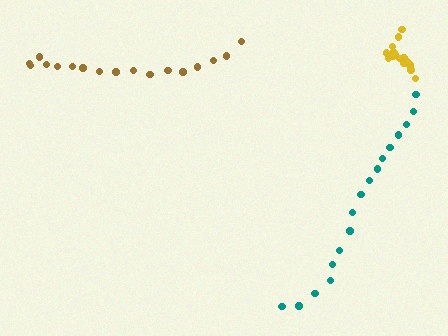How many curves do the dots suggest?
There are 3 distinct paths.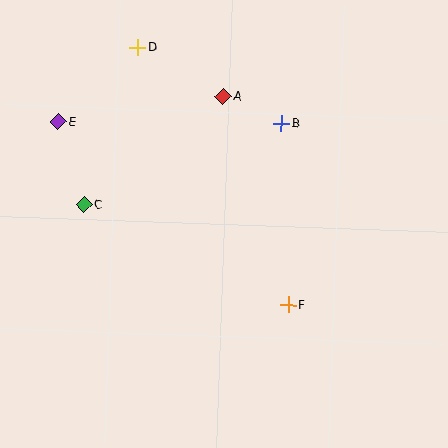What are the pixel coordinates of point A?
Point A is at (223, 96).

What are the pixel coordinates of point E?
Point E is at (58, 121).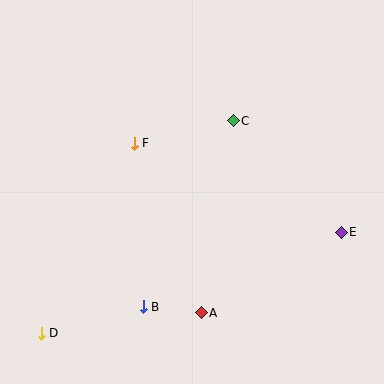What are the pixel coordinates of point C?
Point C is at (233, 121).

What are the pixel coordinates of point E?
Point E is at (341, 232).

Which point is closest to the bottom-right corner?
Point E is closest to the bottom-right corner.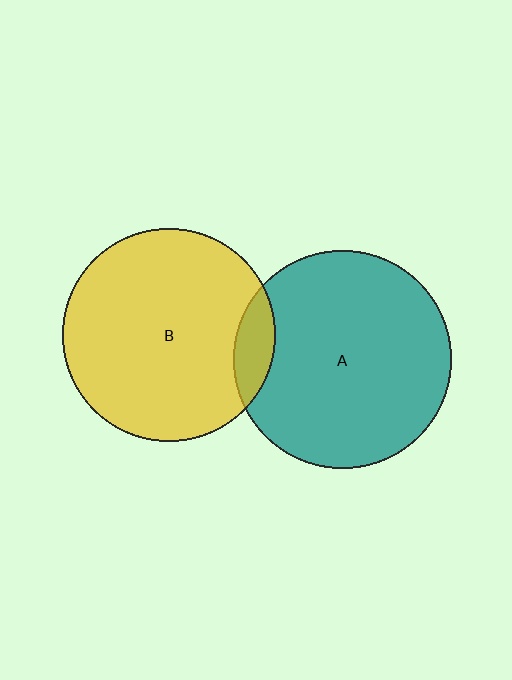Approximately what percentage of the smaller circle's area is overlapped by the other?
Approximately 10%.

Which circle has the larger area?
Circle A (teal).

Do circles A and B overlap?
Yes.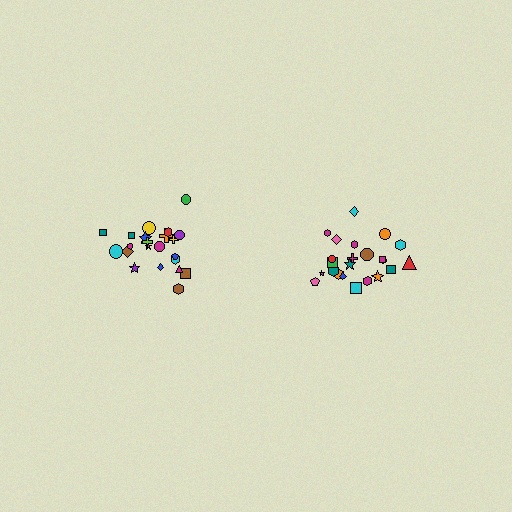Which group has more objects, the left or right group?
The right group.